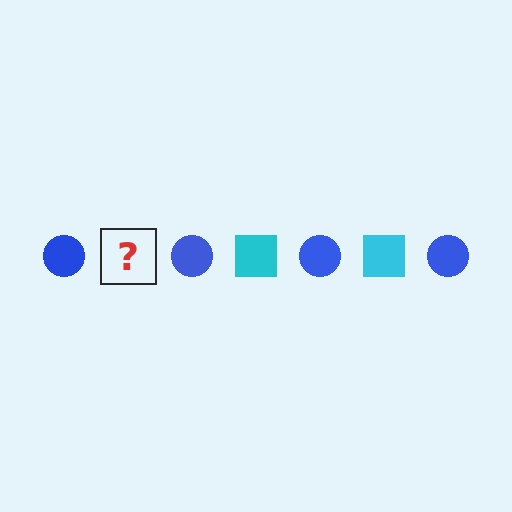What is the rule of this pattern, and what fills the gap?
The rule is that the pattern alternates between blue circle and cyan square. The gap should be filled with a cyan square.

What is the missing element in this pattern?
The missing element is a cyan square.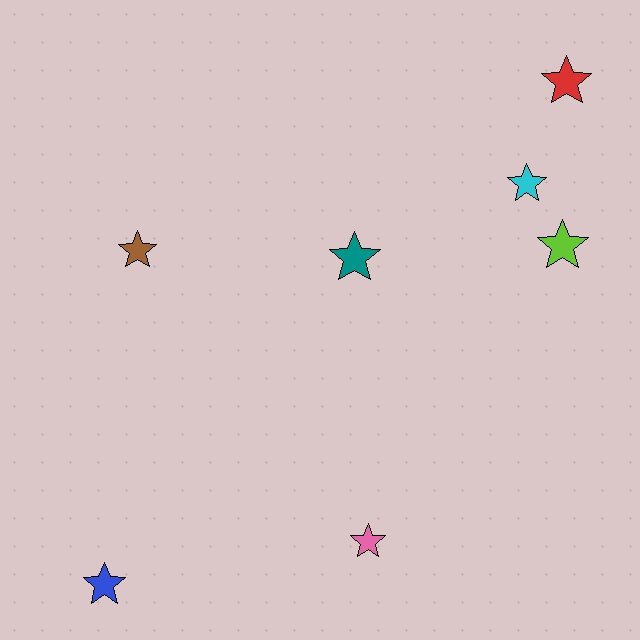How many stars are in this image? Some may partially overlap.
There are 7 stars.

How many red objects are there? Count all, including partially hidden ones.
There is 1 red object.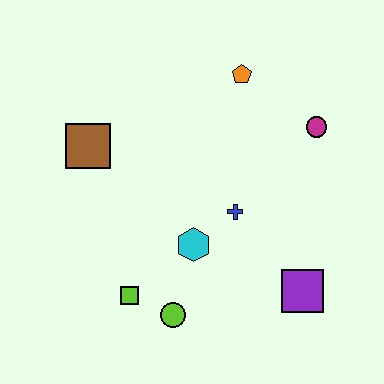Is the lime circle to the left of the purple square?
Yes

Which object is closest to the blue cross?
The cyan hexagon is closest to the blue cross.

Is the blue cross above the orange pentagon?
No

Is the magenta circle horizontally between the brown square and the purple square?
No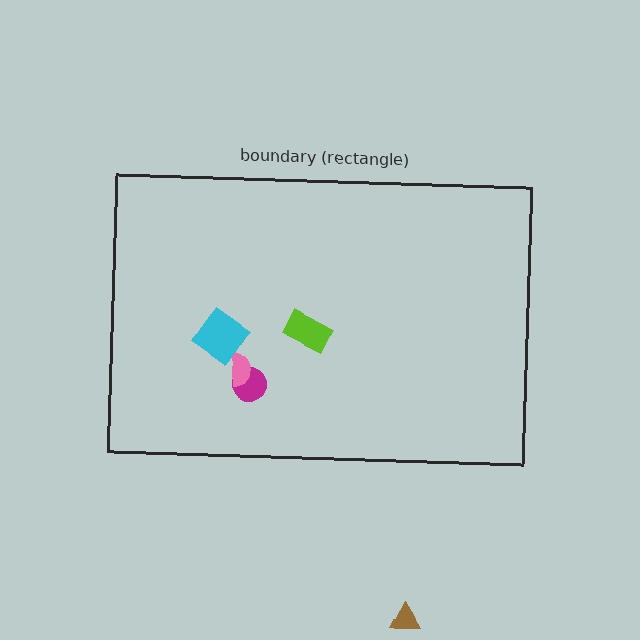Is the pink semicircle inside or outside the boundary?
Inside.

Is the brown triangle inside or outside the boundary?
Outside.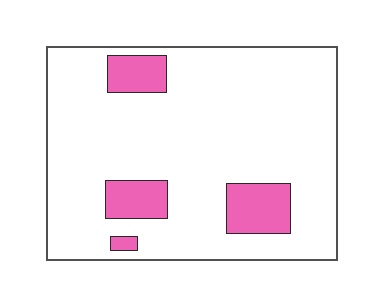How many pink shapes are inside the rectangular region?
4.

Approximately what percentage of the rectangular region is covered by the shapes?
Approximately 15%.